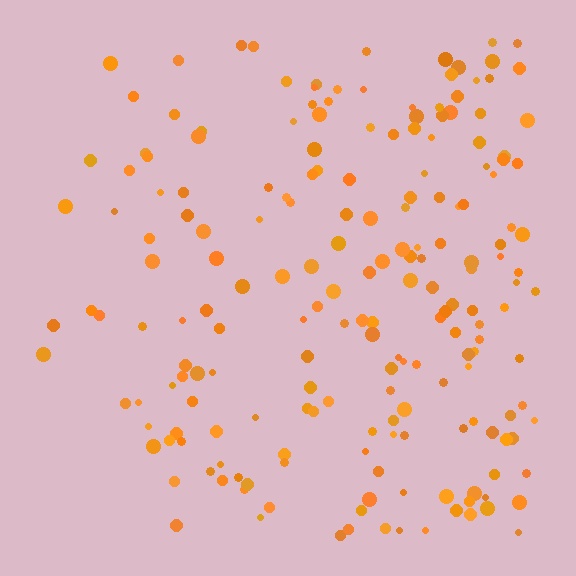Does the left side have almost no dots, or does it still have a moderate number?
Still a moderate number, just noticeably fewer than the right.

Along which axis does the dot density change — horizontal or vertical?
Horizontal.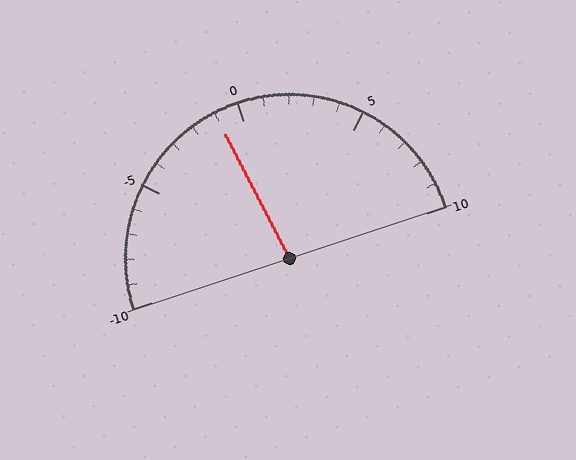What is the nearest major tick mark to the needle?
The nearest major tick mark is 0.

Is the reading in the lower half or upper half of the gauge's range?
The reading is in the lower half of the range (-10 to 10).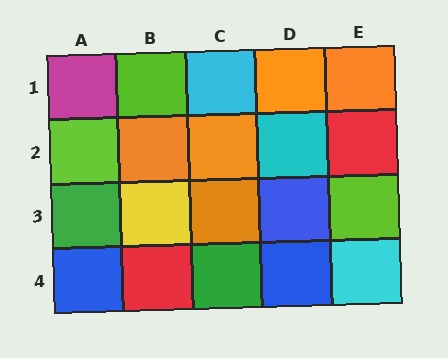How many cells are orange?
5 cells are orange.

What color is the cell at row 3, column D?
Blue.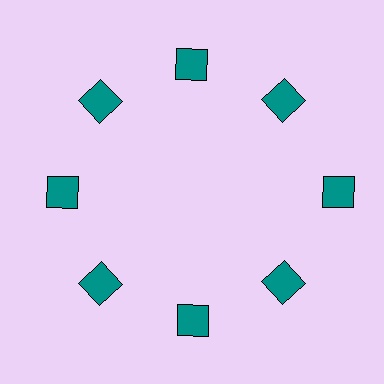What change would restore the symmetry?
The symmetry would be restored by moving it inward, back onto the ring so that all 8 squares sit at equal angles and equal distance from the center.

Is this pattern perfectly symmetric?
No. The 8 teal squares are arranged in a ring, but one element near the 3 o'clock position is pushed outward from the center, breaking the 8-fold rotational symmetry.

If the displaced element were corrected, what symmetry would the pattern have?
It would have 8-fold rotational symmetry — the pattern would map onto itself every 45 degrees.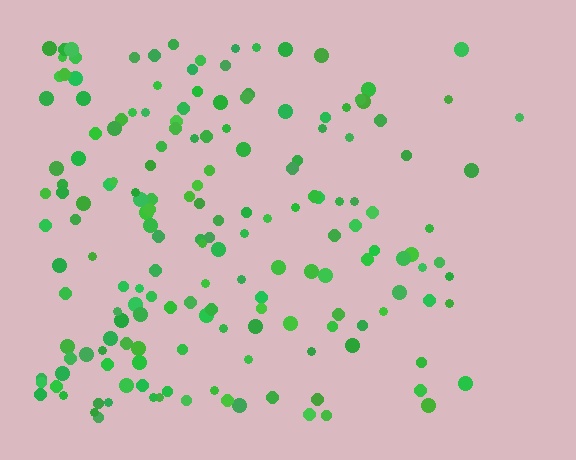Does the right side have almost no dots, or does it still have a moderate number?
Still a moderate number, just noticeably fewer than the left.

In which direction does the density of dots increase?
From right to left, with the left side densest.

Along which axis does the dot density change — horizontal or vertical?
Horizontal.